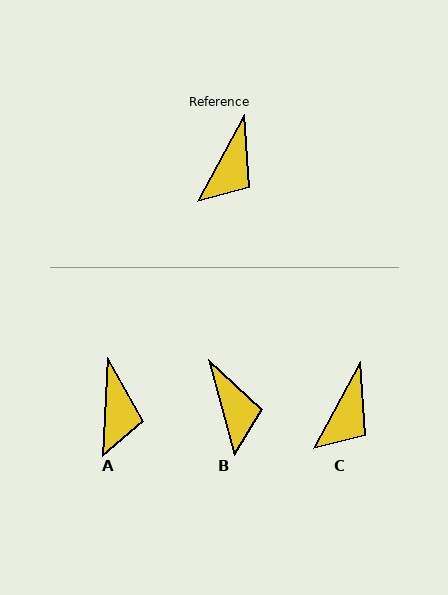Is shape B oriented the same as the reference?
No, it is off by about 43 degrees.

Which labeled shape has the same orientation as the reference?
C.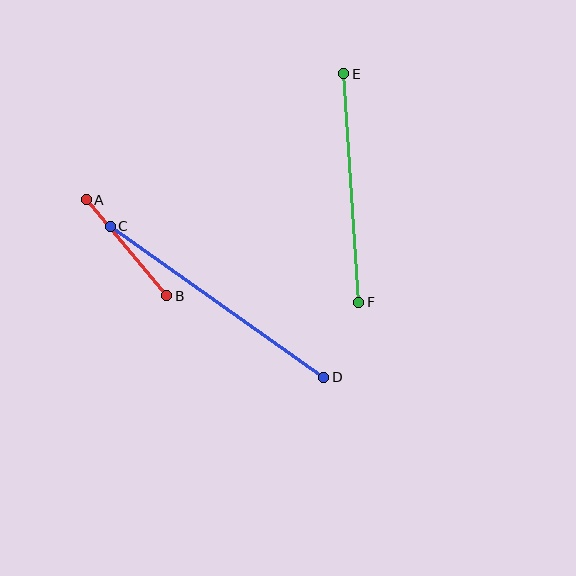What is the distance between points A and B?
The distance is approximately 125 pixels.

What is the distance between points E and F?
The distance is approximately 229 pixels.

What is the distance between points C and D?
The distance is approximately 262 pixels.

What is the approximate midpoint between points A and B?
The midpoint is at approximately (127, 248) pixels.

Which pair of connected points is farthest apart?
Points C and D are farthest apart.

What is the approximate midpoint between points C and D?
The midpoint is at approximately (217, 302) pixels.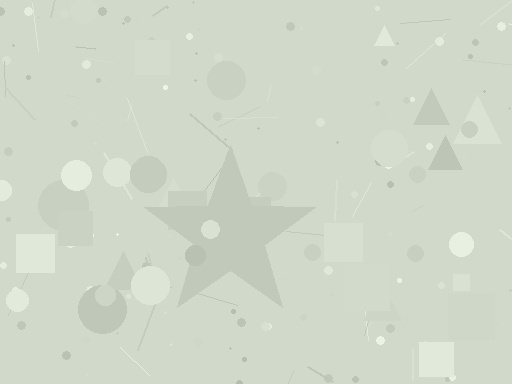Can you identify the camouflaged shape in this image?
The camouflaged shape is a star.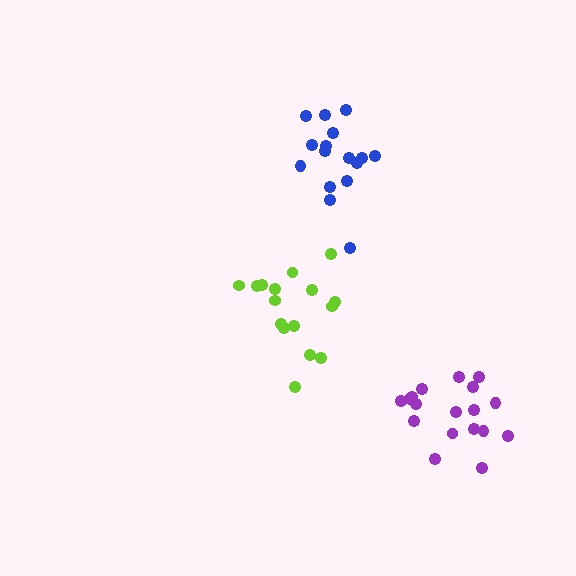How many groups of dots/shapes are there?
There are 3 groups.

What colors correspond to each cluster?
The clusters are colored: purple, blue, lime.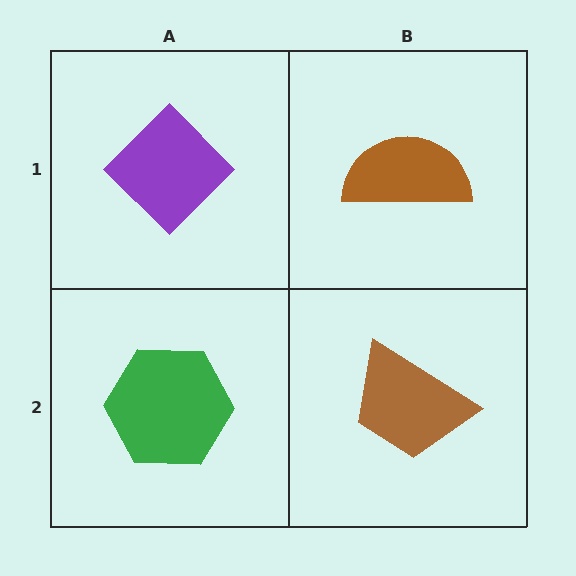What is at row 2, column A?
A green hexagon.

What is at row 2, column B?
A brown trapezoid.